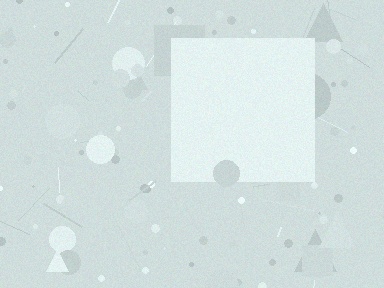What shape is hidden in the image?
A square is hidden in the image.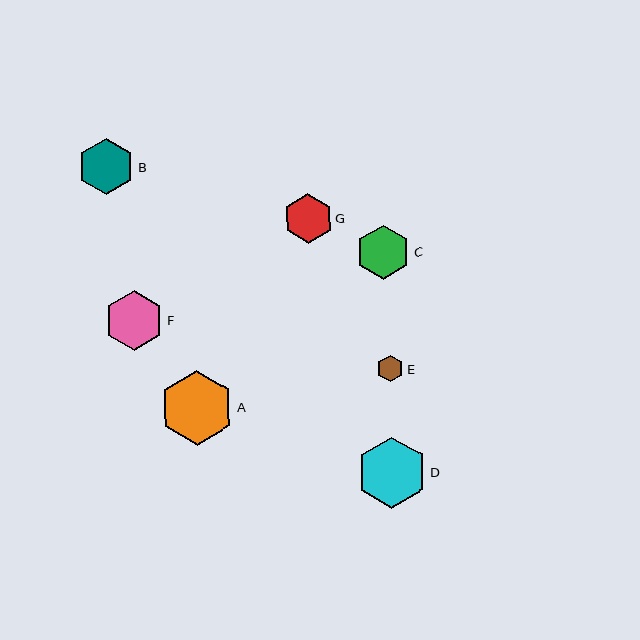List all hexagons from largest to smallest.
From largest to smallest: A, D, F, B, C, G, E.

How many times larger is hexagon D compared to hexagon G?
Hexagon D is approximately 1.4 times the size of hexagon G.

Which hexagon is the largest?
Hexagon A is the largest with a size of approximately 74 pixels.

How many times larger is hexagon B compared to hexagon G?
Hexagon B is approximately 1.1 times the size of hexagon G.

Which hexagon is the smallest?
Hexagon E is the smallest with a size of approximately 27 pixels.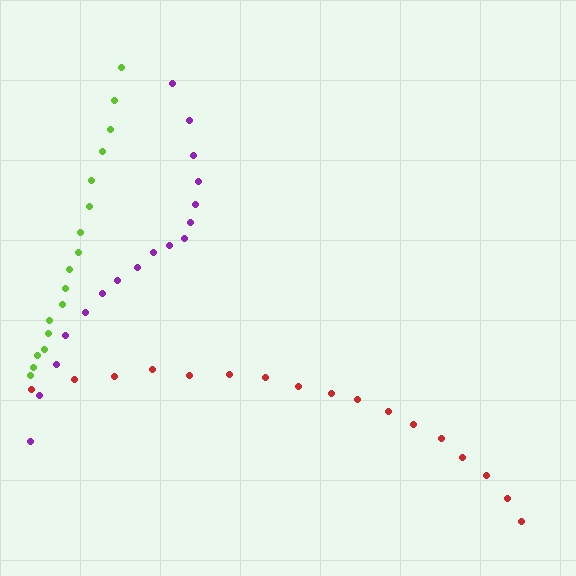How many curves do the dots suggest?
There are 3 distinct paths.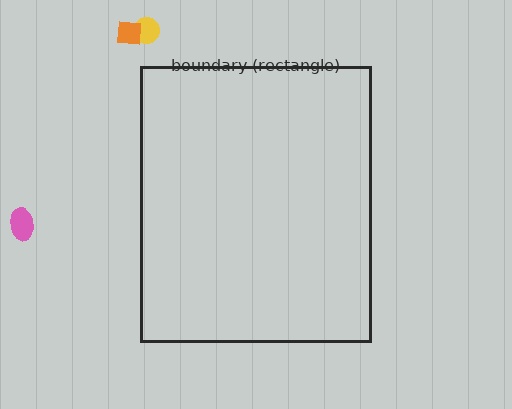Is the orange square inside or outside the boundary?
Outside.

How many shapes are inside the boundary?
0 inside, 3 outside.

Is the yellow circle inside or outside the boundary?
Outside.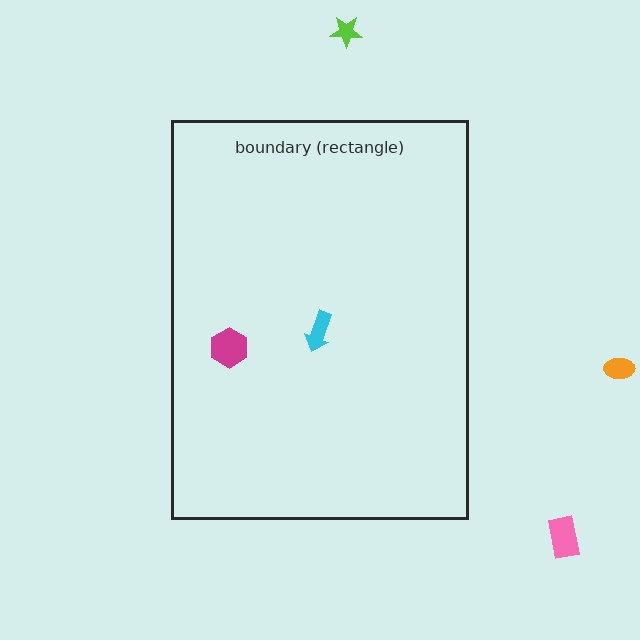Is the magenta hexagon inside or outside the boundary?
Inside.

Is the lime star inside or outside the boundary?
Outside.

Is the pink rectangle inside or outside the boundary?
Outside.